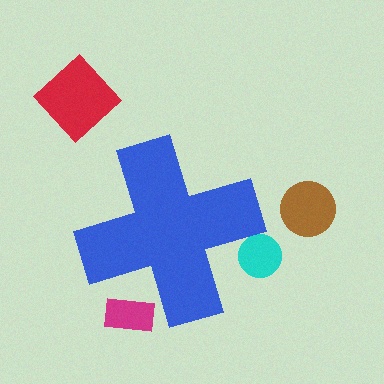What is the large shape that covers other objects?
A blue cross.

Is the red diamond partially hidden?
No, the red diamond is fully visible.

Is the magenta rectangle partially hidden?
Yes, the magenta rectangle is partially hidden behind the blue cross.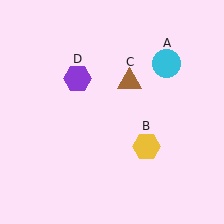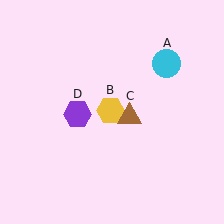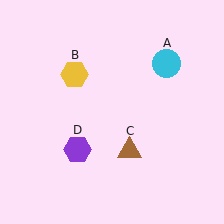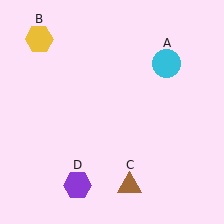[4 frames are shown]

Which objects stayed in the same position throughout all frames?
Cyan circle (object A) remained stationary.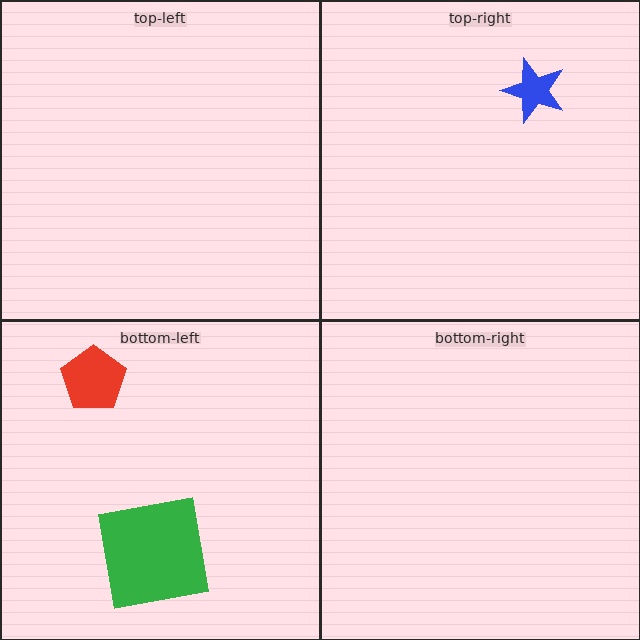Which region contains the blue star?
The top-right region.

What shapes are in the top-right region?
The blue star.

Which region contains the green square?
The bottom-left region.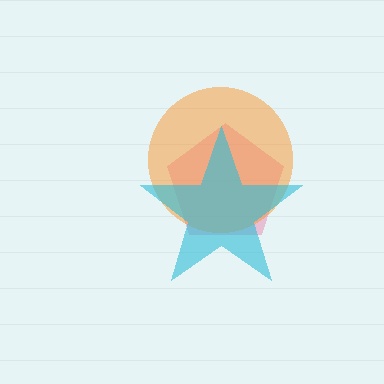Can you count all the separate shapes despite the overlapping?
Yes, there are 3 separate shapes.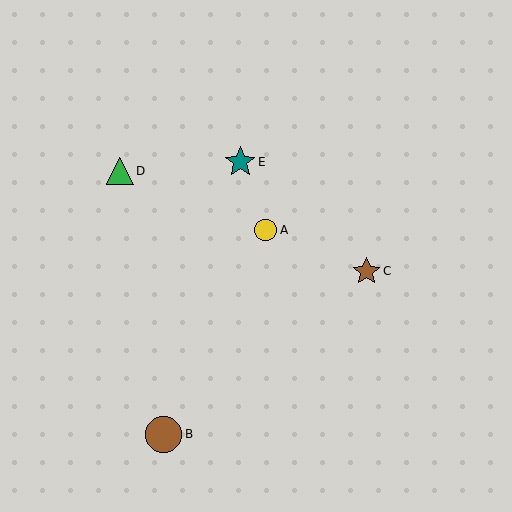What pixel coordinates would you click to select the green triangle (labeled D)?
Click at (120, 171) to select the green triangle D.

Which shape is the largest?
The brown circle (labeled B) is the largest.